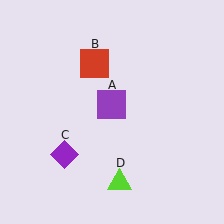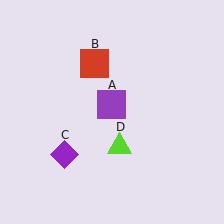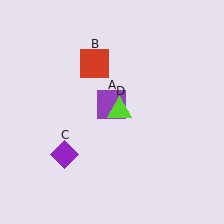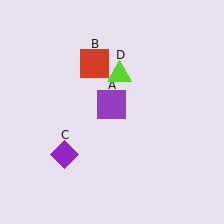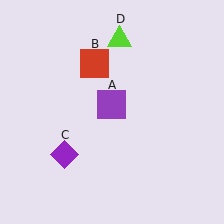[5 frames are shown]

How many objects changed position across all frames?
1 object changed position: lime triangle (object D).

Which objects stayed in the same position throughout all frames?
Purple square (object A) and red square (object B) and purple diamond (object C) remained stationary.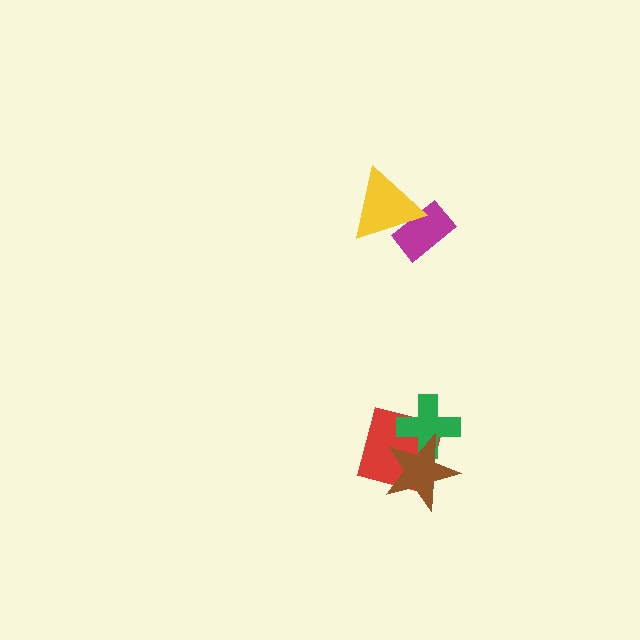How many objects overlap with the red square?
2 objects overlap with the red square.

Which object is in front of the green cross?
The brown star is in front of the green cross.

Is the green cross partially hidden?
Yes, it is partially covered by another shape.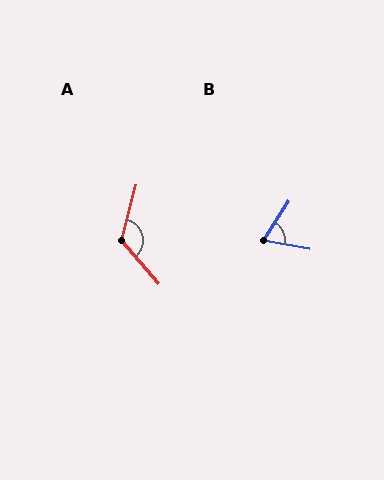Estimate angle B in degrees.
Approximately 68 degrees.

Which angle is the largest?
A, at approximately 125 degrees.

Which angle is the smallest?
B, at approximately 68 degrees.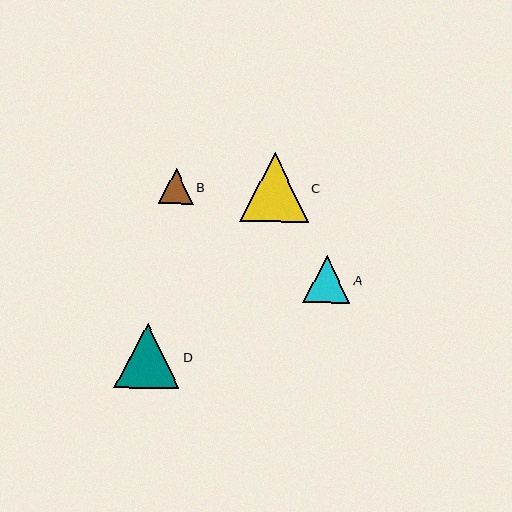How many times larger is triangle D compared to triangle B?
Triangle D is approximately 1.9 times the size of triangle B.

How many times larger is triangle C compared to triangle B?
Triangle C is approximately 2.0 times the size of triangle B.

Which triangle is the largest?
Triangle C is the largest with a size of approximately 68 pixels.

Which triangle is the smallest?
Triangle B is the smallest with a size of approximately 35 pixels.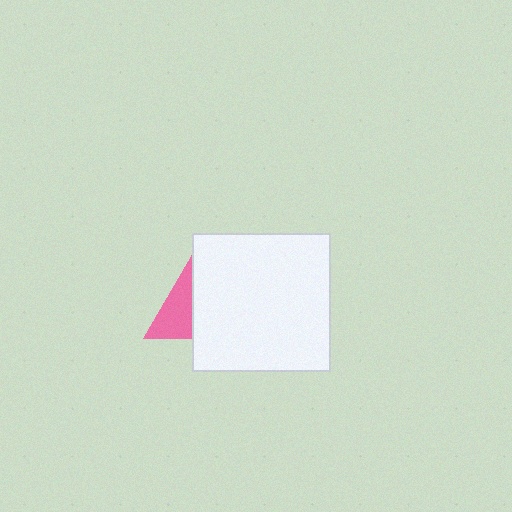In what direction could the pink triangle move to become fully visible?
The pink triangle could move left. That would shift it out from behind the white square entirely.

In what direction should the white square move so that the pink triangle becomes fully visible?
The white square should move right. That is the shortest direction to clear the overlap and leave the pink triangle fully visible.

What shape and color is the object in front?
The object in front is a white square.